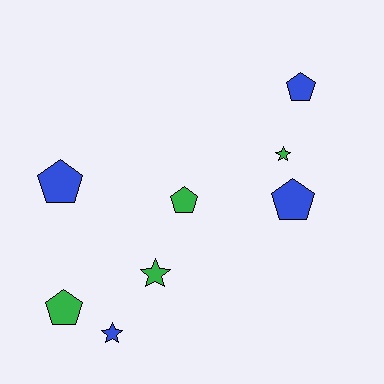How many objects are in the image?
There are 8 objects.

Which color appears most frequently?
Green, with 4 objects.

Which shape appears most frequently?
Pentagon, with 5 objects.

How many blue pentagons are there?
There are 3 blue pentagons.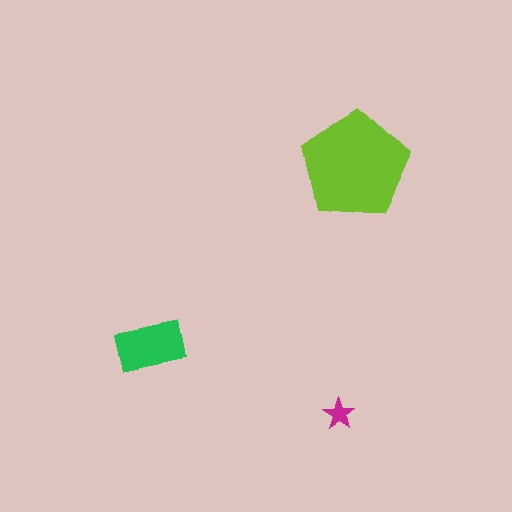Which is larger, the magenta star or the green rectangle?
The green rectangle.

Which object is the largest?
The lime pentagon.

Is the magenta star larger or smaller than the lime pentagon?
Smaller.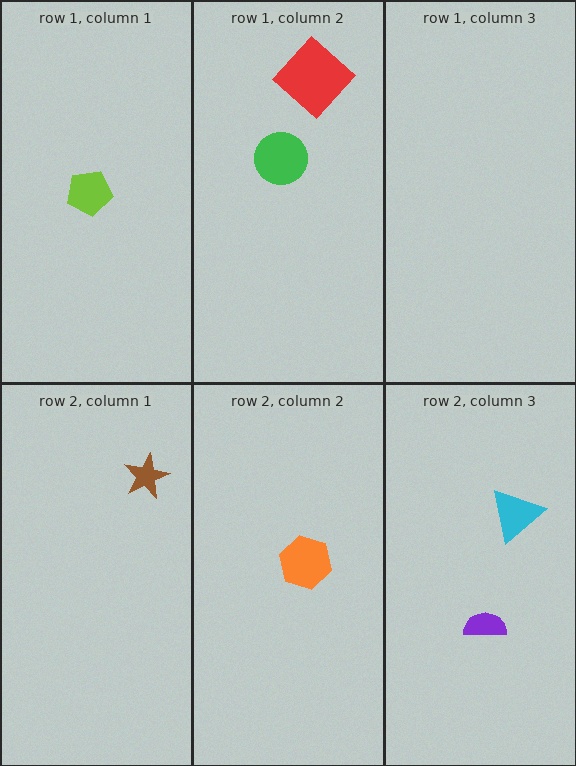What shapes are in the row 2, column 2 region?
The orange hexagon.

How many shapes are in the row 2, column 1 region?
1.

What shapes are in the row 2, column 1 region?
The brown star.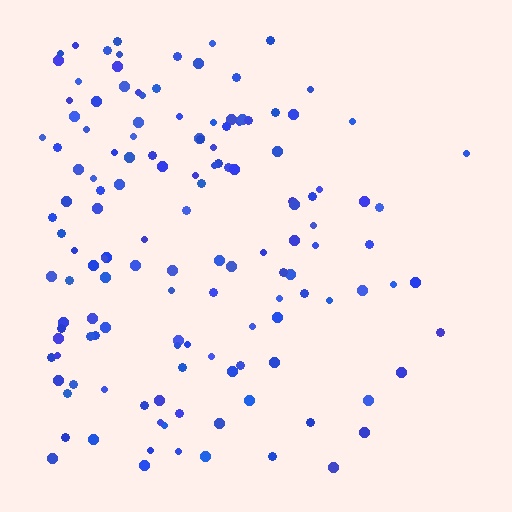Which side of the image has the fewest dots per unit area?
The right.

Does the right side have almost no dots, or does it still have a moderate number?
Still a moderate number, just noticeably fewer than the left.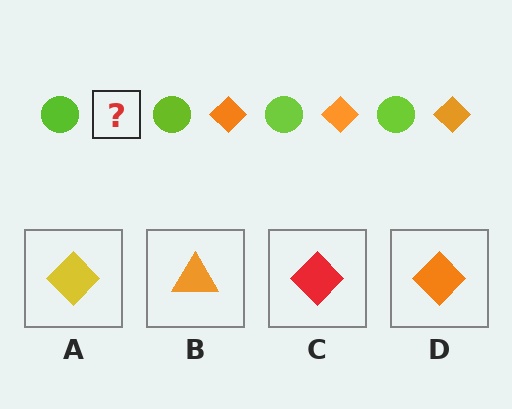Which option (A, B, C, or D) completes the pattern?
D.